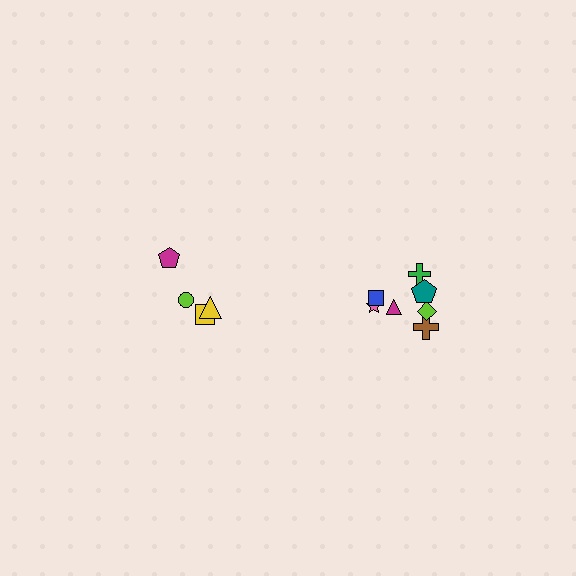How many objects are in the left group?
There are 4 objects.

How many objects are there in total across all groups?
There are 11 objects.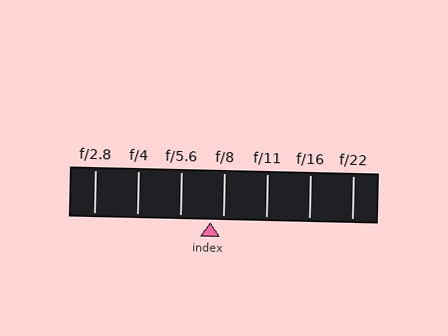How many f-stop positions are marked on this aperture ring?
There are 7 f-stop positions marked.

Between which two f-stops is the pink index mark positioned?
The index mark is between f/5.6 and f/8.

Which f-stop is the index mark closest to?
The index mark is closest to f/8.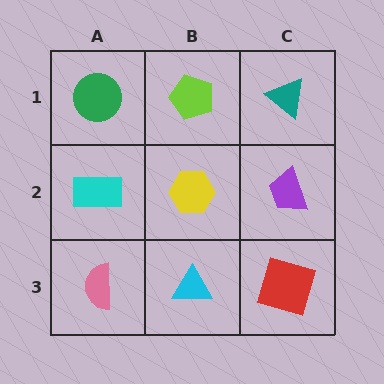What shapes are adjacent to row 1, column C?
A purple trapezoid (row 2, column C), a lime pentagon (row 1, column B).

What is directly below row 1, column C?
A purple trapezoid.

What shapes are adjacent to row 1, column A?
A cyan rectangle (row 2, column A), a lime pentagon (row 1, column B).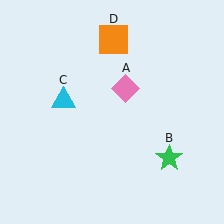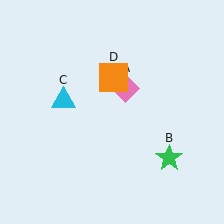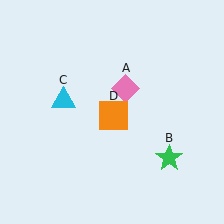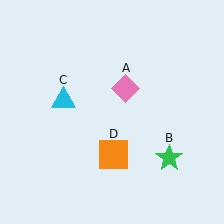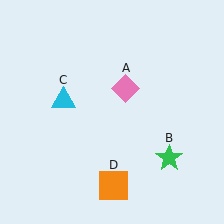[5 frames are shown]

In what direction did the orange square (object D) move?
The orange square (object D) moved down.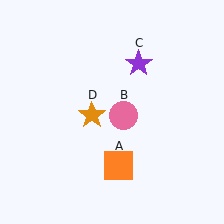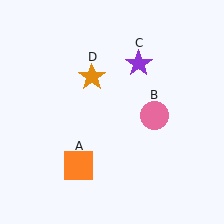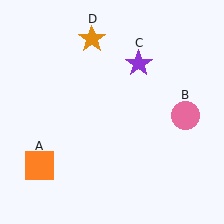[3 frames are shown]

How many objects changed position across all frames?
3 objects changed position: orange square (object A), pink circle (object B), orange star (object D).